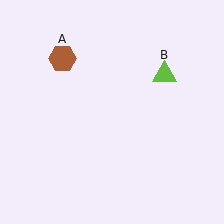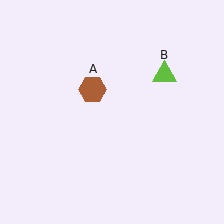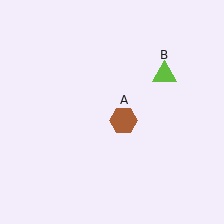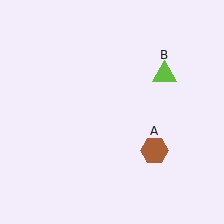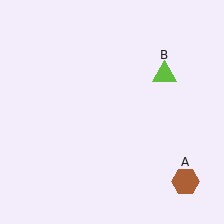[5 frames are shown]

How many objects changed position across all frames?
1 object changed position: brown hexagon (object A).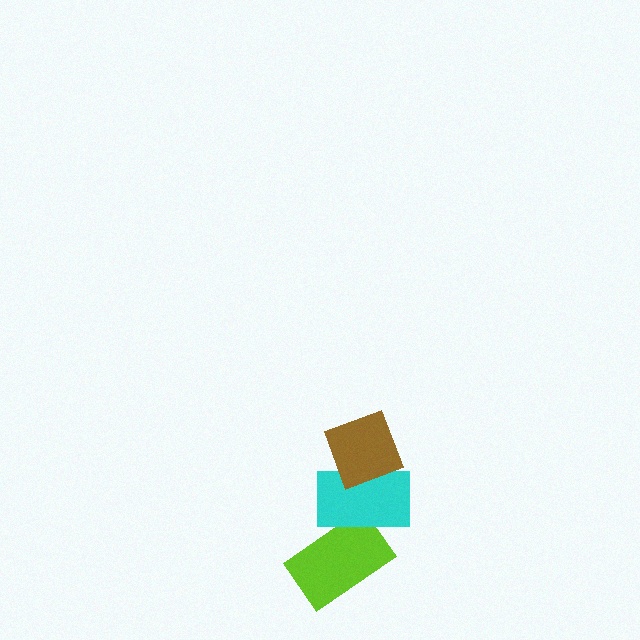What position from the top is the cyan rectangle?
The cyan rectangle is 2nd from the top.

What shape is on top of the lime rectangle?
The cyan rectangle is on top of the lime rectangle.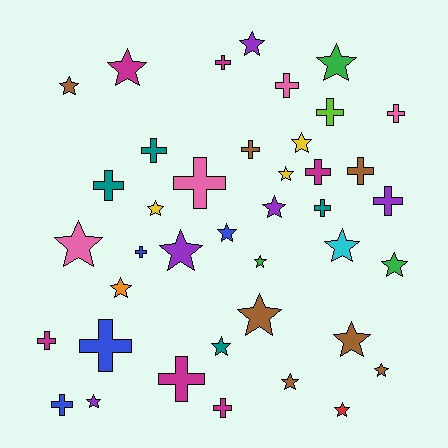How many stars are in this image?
There are 22 stars.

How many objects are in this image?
There are 40 objects.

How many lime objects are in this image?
There is 1 lime object.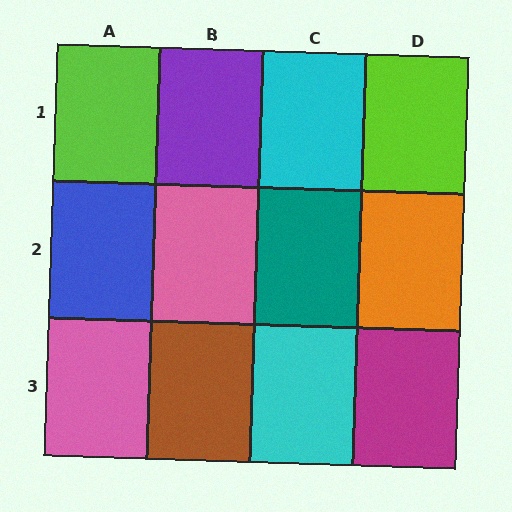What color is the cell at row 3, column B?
Brown.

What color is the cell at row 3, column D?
Magenta.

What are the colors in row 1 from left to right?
Lime, purple, cyan, lime.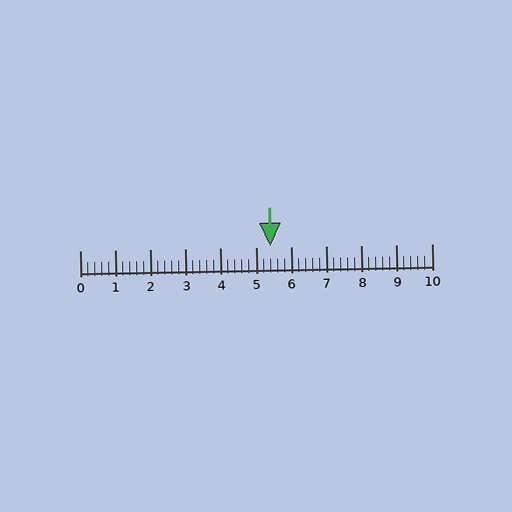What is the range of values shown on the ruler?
The ruler shows values from 0 to 10.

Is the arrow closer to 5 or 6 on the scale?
The arrow is closer to 5.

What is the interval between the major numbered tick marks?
The major tick marks are spaced 1 units apart.